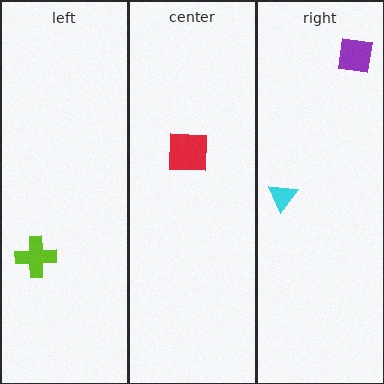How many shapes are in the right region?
2.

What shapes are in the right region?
The cyan triangle, the purple square.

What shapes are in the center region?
The red square.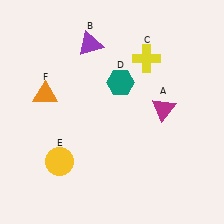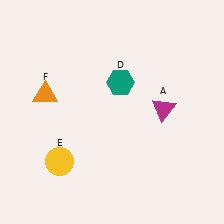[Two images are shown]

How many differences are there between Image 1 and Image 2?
There are 2 differences between the two images.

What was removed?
The purple triangle (B), the yellow cross (C) were removed in Image 2.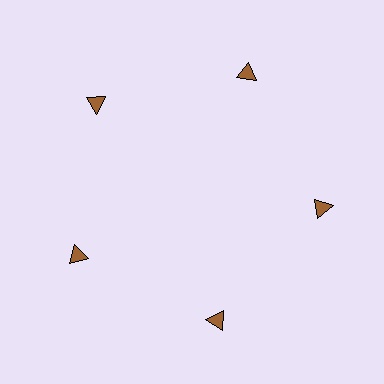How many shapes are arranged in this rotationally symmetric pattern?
There are 5 shapes, arranged in 5 groups of 1.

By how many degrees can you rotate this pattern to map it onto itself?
The pattern maps onto itself every 72 degrees of rotation.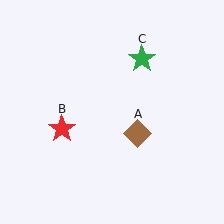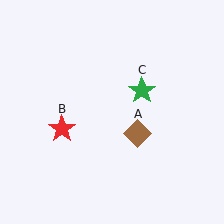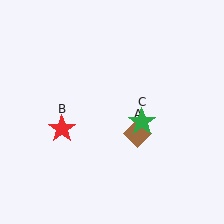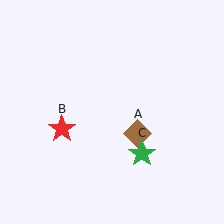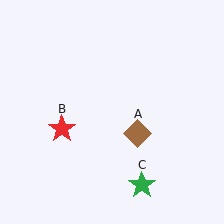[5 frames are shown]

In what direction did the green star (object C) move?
The green star (object C) moved down.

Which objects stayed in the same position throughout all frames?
Brown diamond (object A) and red star (object B) remained stationary.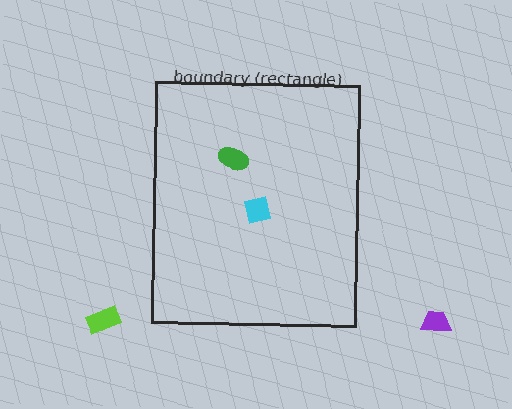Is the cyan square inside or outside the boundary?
Inside.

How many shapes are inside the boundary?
2 inside, 2 outside.